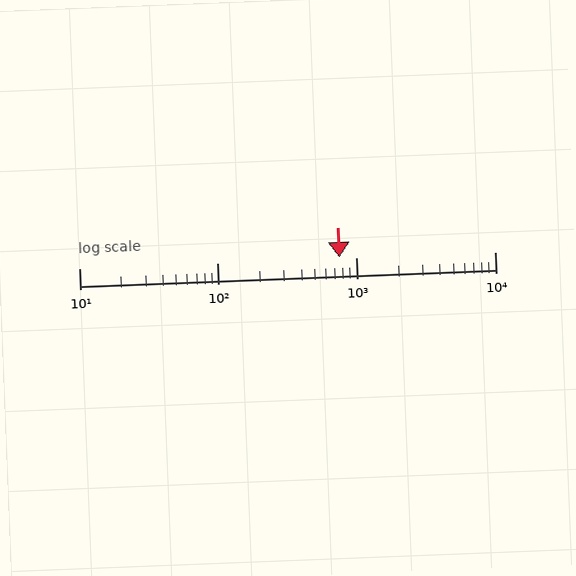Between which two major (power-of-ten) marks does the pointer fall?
The pointer is between 100 and 1000.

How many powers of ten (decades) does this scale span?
The scale spans 3 decades, from 10 to 10000.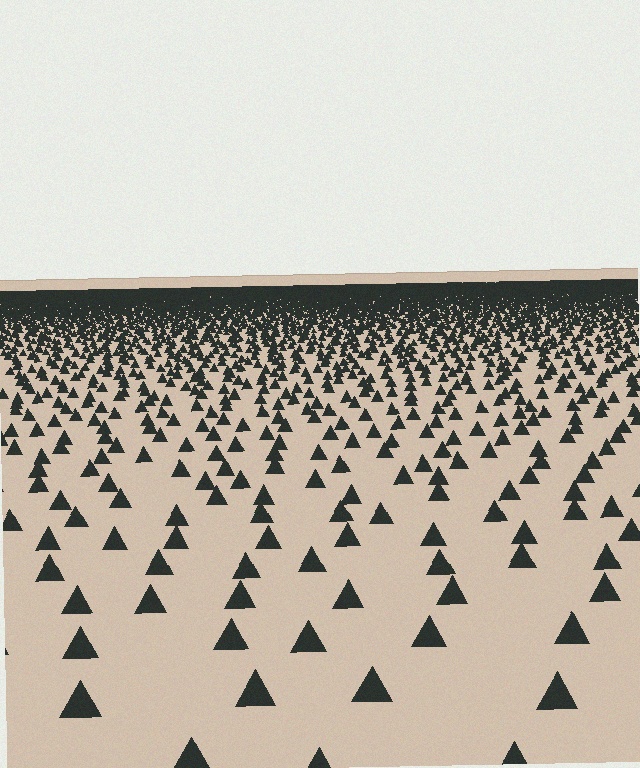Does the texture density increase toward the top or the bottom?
Density increases toward the top.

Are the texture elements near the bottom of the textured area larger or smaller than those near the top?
Larger. Near the bottom, elements are closer to the viewer and appear at a bigger on-screen size.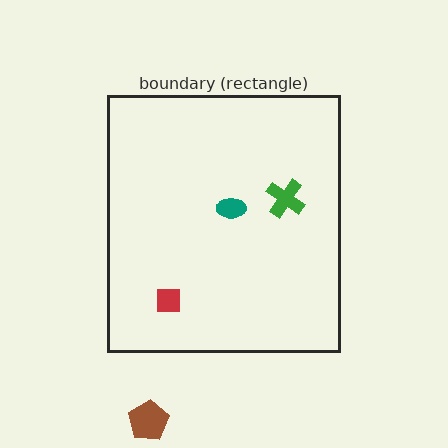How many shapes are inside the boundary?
3 inside, 1 outside.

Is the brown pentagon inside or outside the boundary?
Outside.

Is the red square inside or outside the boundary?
Inside.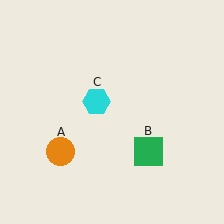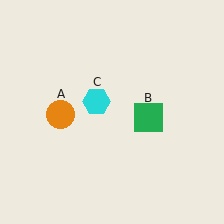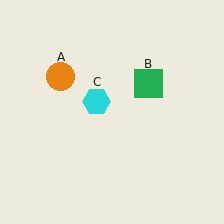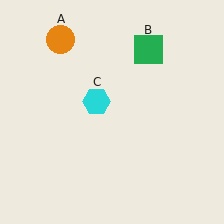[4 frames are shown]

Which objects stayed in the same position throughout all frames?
Cyan hexagon (object C) remained stationary.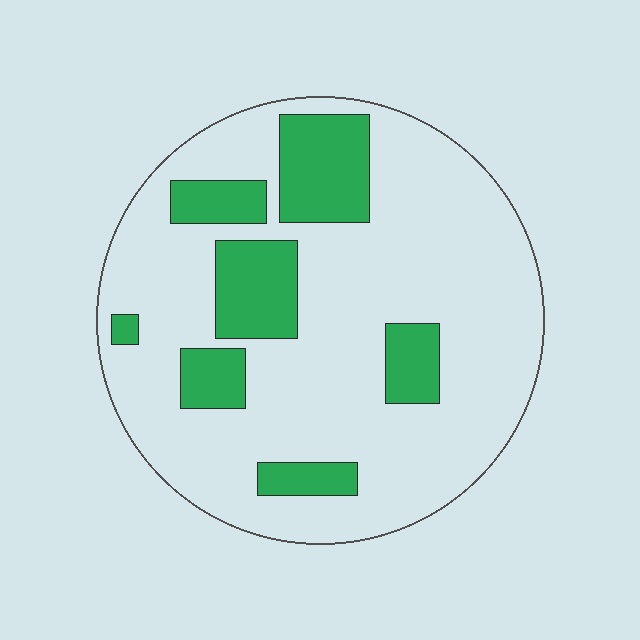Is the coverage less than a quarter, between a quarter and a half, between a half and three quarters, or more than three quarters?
Less than a quarter.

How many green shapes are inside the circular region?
7.